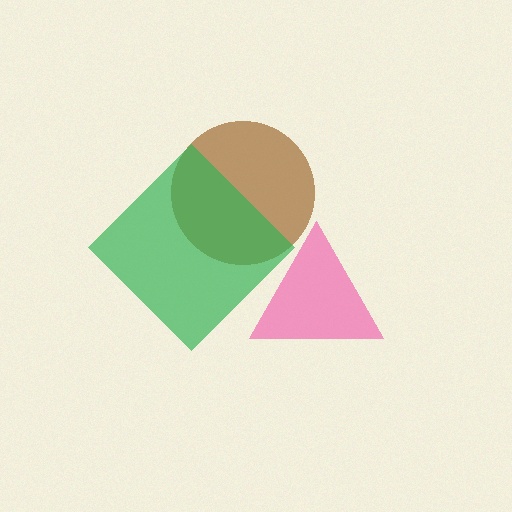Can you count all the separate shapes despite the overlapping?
Yes, there are 3 separate shapes.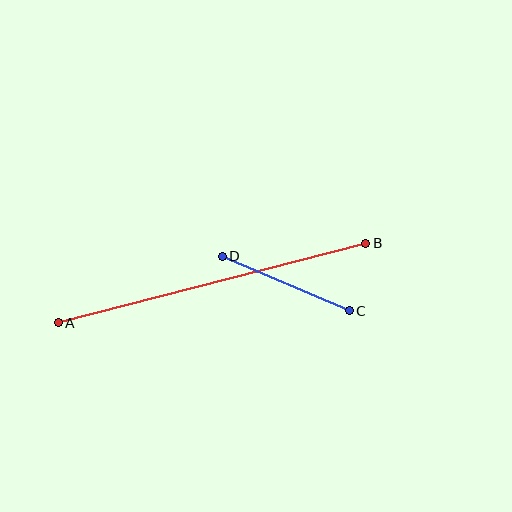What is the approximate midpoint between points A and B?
The midpoint is at approximately (212, 283) pixels.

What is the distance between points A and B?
The distance is approximately 318 pixels.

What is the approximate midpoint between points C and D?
The midpoint is at approximately (286, 284) pixels.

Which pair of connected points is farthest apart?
Points A and B are farthest apart.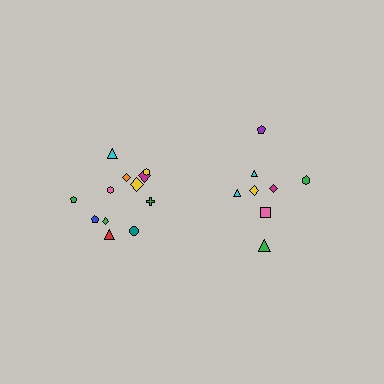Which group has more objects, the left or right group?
The left group.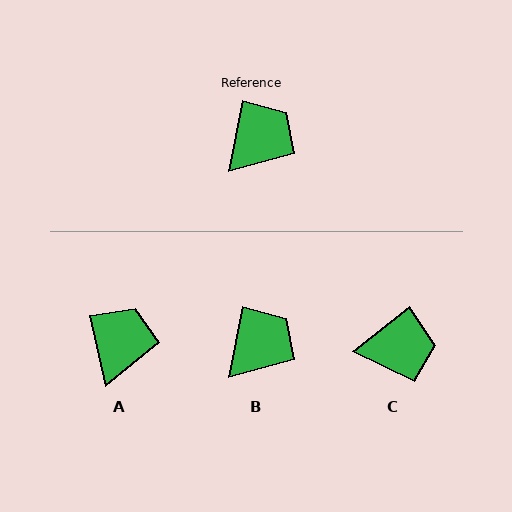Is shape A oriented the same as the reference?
No, it is off by about 24 degrees.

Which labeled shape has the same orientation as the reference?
B.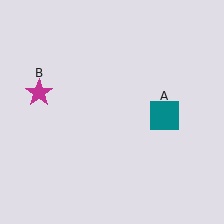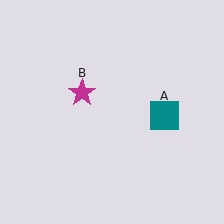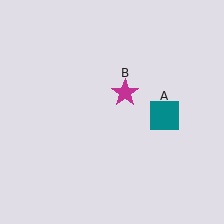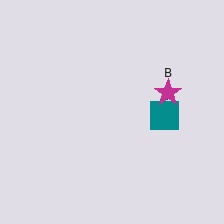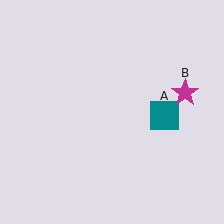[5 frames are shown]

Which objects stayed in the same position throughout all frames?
Teal square (object A) remained stationary.